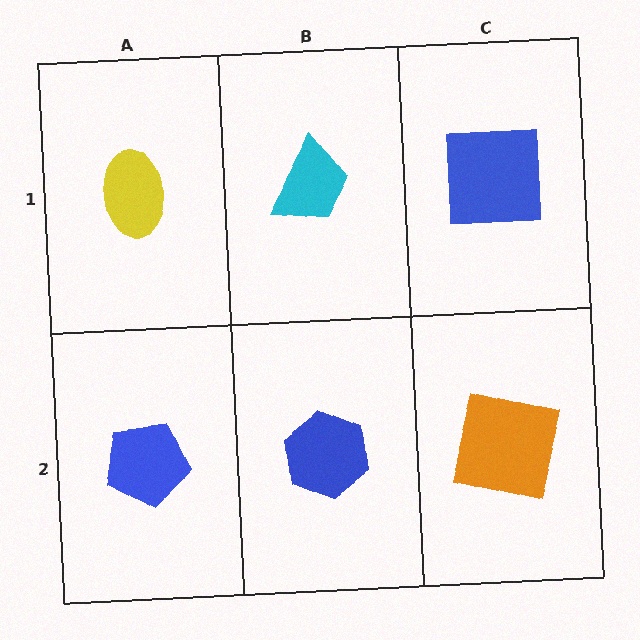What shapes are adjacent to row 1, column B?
A blue hexagon (row 2, column B), a yellow ellipse (row 1, column A), a blue square (row 1, column C).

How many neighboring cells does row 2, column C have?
2.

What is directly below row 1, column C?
An orange square.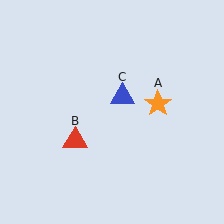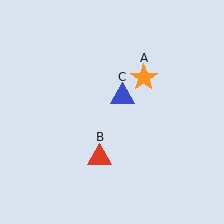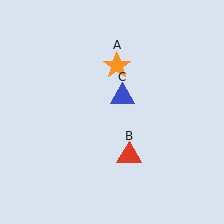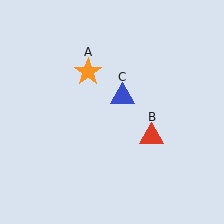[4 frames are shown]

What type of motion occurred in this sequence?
The orange star (object A), red triangle (object B) rotated counterclockwise around the center of the scene.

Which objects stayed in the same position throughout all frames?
Blue triangle (object C) remained stationary.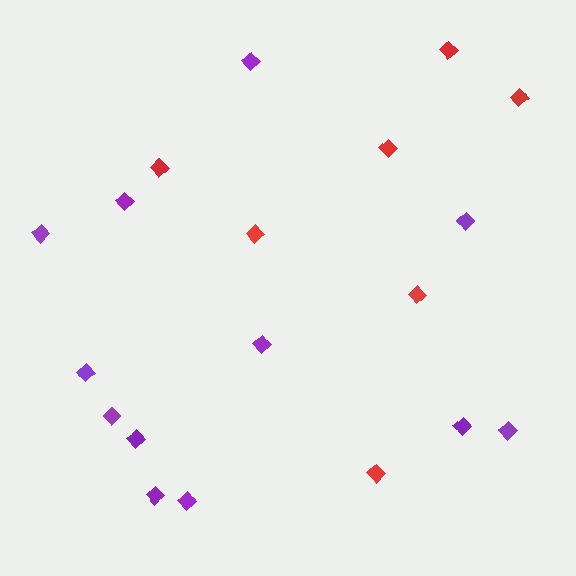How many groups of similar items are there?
There are 2 groups: one group of purple diamonds (12) and one group of red diamonds (7).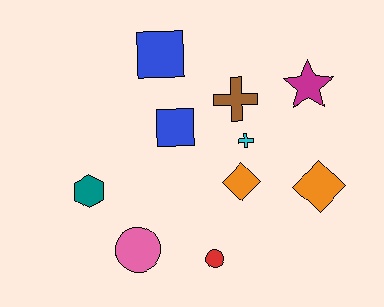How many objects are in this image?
There are 10 objects.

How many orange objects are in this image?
There are 2 orange objects.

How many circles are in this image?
There are 2 circles.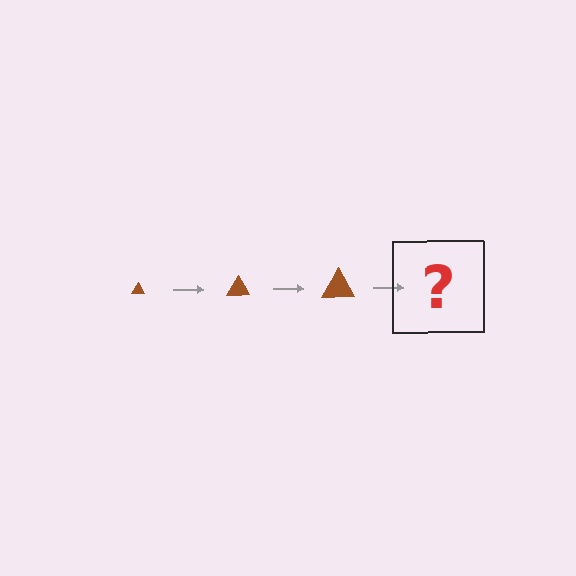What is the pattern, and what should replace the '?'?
The pattern is that the triangle gets progressively larger each step. The '?' should be a brown triangle, larger than the previous one.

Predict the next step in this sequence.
The next step is a brown triangle, larger than the previous one.